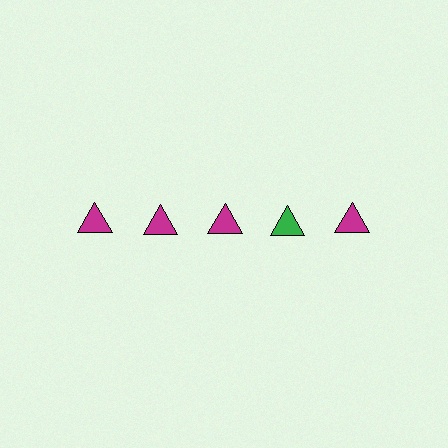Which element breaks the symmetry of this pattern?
The green triangle in the top row, second from right column breaks the symmetry. All other shapes are magenta triangles.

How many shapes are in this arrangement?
There are 5 shapes arranged in a grid pattern.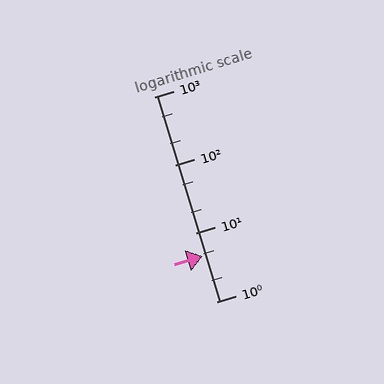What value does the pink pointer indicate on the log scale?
The pointer indicates approximately 4.6.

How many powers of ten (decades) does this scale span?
The scale spans 3 decades, from 1 to 1000.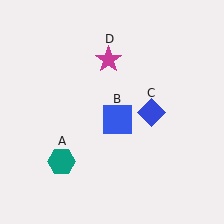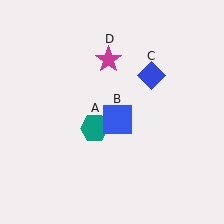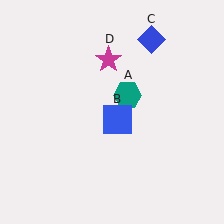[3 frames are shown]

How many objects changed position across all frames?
2 objects changed position: teal hexagon (object A), blue diamond (object C).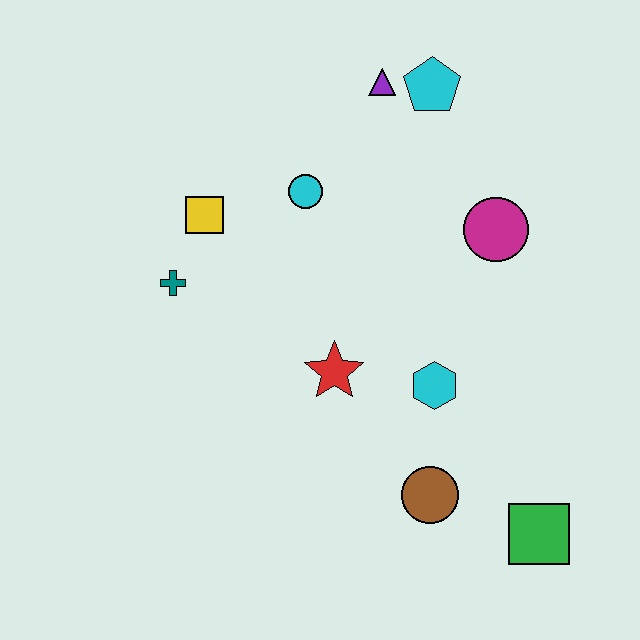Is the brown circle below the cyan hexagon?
Yes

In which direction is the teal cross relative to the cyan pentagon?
The teal cross is to the left of the cyan pentagon.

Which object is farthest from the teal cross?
The green square is farthest from the teal cross.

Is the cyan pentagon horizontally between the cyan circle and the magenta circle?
Yes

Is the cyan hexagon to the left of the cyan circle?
No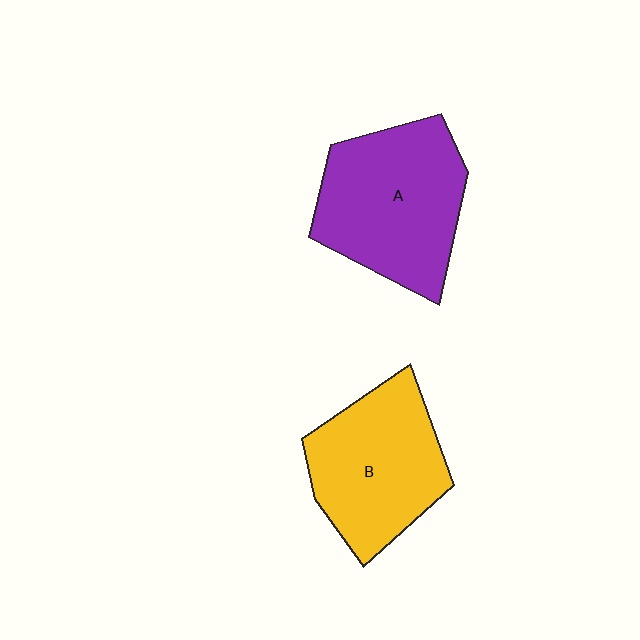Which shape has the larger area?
Shape A (purple).